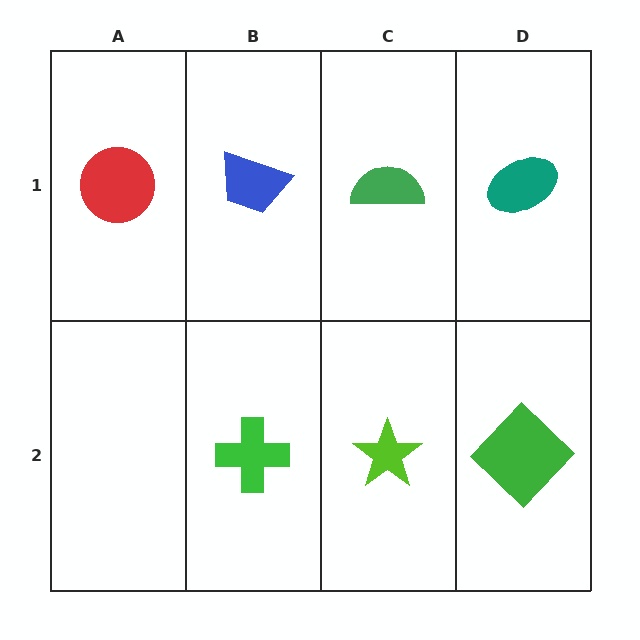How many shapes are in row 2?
3 shapes.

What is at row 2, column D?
A green diamond.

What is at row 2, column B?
A green cross.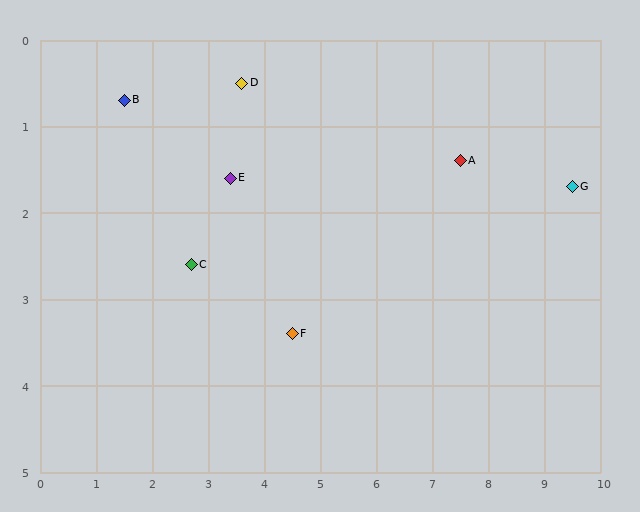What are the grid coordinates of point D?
Point D is at approximately (3.6, 0.5).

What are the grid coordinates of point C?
Point C is at approximately (2.7, 2.6).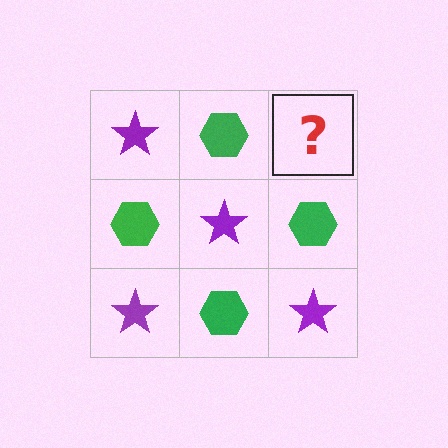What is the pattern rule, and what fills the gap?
The rule is that it alternates purple star and green hexagon in a checkerboard pattern. The gap should be filled with a purple star.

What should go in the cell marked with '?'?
The missing cell should contain a purple star.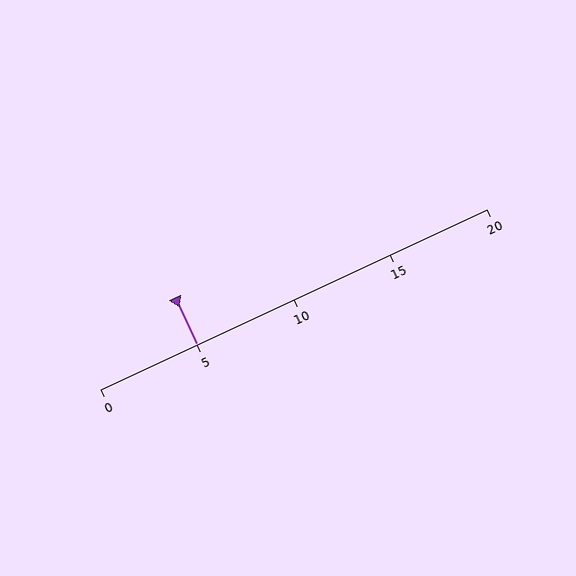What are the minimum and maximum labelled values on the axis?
The axis runs from 0 to 20.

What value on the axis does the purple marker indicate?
The marker indicates approximately 5.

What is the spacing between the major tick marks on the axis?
The major ticks are spaced 5 apart.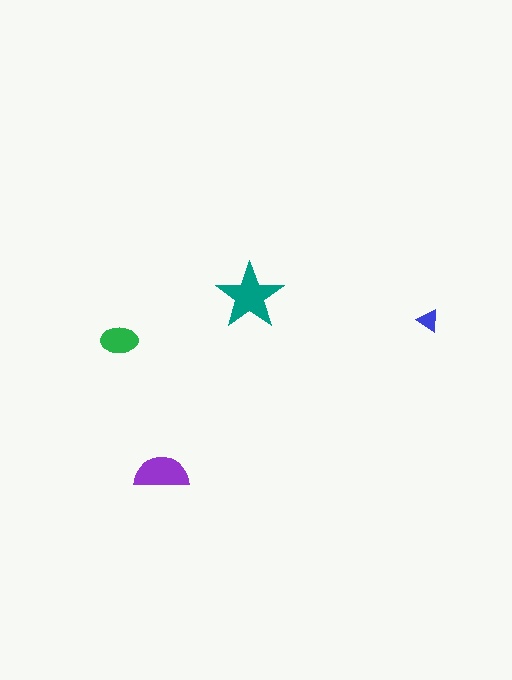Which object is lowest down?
The purple semicircle is bottommost.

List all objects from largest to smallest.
The teal star, the purple semicircle, the green ellipse, the blue triangle.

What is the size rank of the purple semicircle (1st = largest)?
2nd.